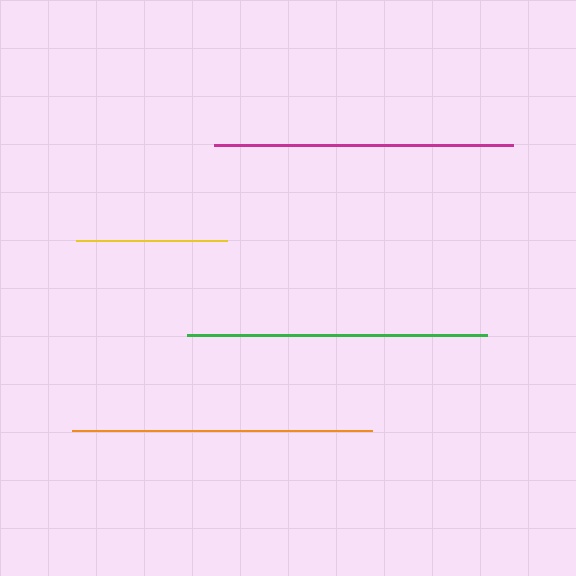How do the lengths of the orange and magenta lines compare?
The orange and magenta lines are approximately the same length.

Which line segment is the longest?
The orange line is the longest at approximately 300 pixels.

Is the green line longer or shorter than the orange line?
The orange line is longer than the green line.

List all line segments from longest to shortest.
From longest to shortest: orange, green, magenta, yellow.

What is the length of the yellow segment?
The yellow segment is approximately 151 pixels long.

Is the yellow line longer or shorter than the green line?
The green line is longer than the yellow line.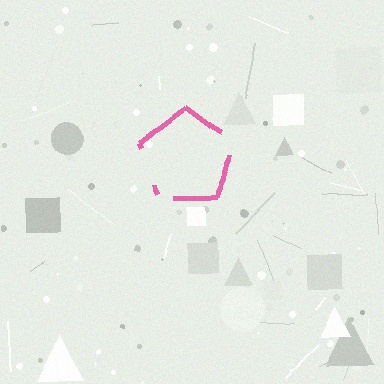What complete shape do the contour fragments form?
The contour fragments form a pentagon.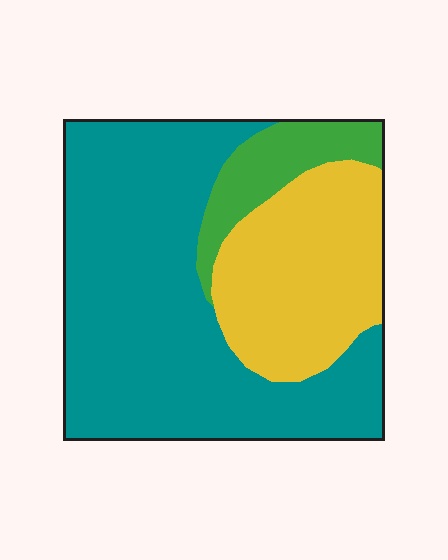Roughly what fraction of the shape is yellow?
Yellow takes up about one quarter (1/4) of the shape.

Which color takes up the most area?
Teal, at roughly 60%.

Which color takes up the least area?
Green, at roughly 10%.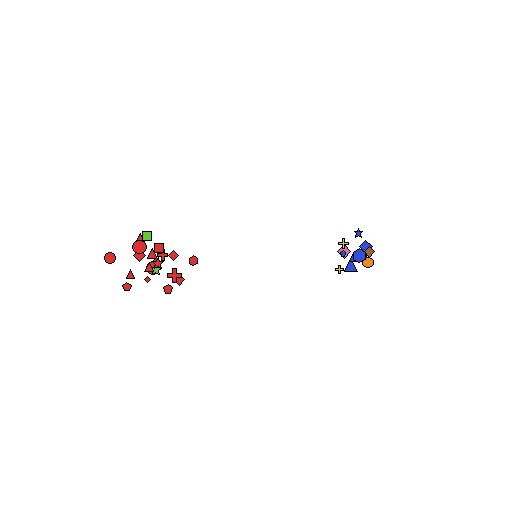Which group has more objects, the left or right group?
The left group.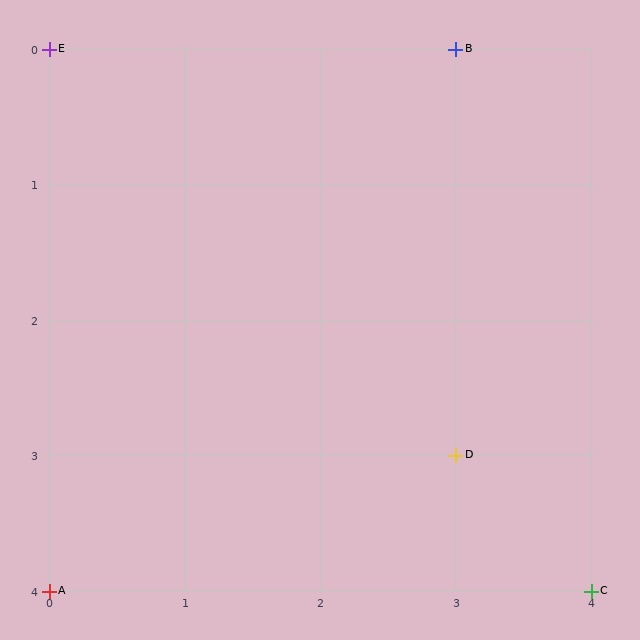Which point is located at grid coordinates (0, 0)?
Point E is at (0, 0).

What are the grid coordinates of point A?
Point A is at grid coordinates (0, 4).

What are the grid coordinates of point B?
Point B is at grid coordinates (3, 0).